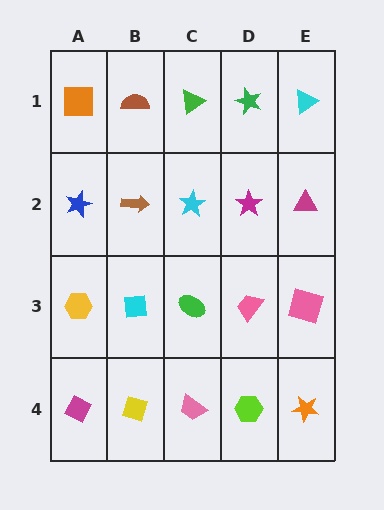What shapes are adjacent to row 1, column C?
A cyan star (row 2, column C), a brown semicircle (row 1, column B), a green star (row 1, column D).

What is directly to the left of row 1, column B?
An orange square.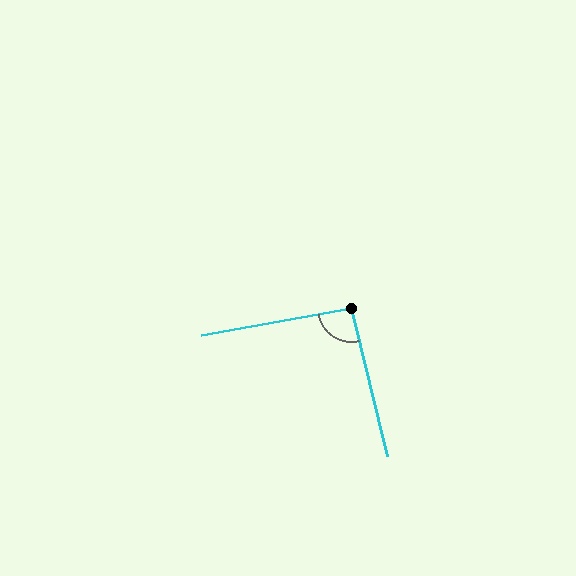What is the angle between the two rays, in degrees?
Approximately 93 degrees.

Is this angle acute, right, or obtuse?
It is approximately a right angle.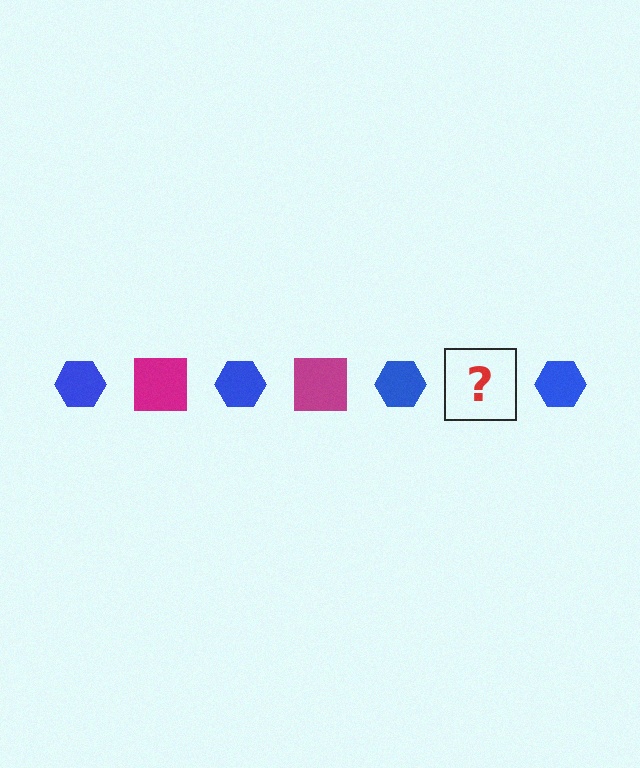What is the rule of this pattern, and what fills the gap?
The rule is that the pattern alternates between blue hexagon and magenta square. The gap should be filled with a magenta square.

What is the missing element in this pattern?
The missing element is a magenta square.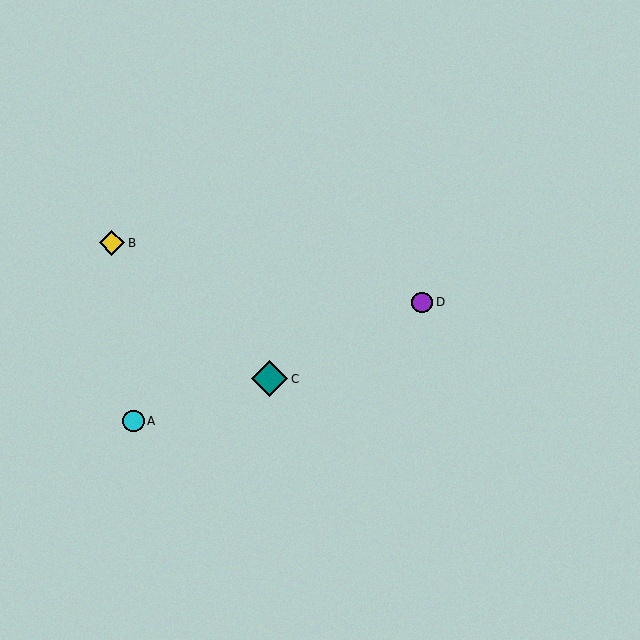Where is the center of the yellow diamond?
The center of the yellow diamond is at (112, 243).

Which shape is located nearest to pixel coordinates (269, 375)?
The teal diamond (labeled C) at (270, 379) is nearest to that location.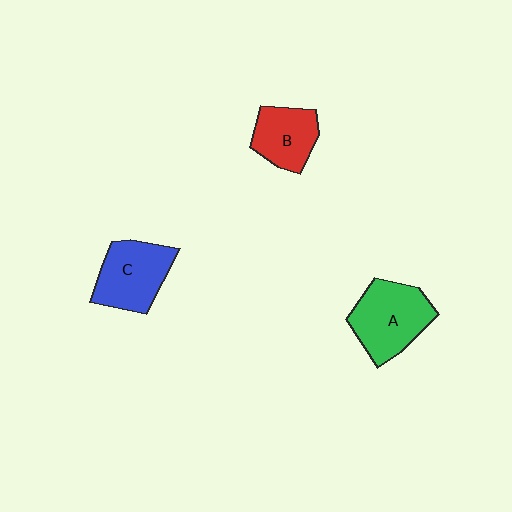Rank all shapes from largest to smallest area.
From largest to smallest: A (green), C (blue), B (red).